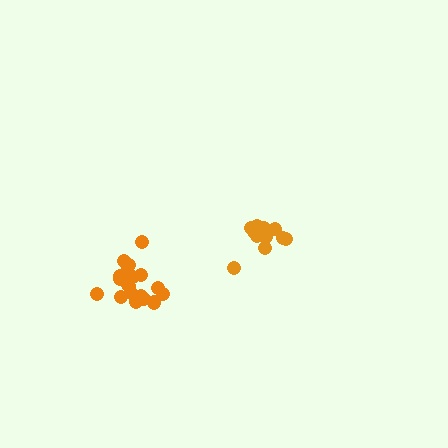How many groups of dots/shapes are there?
There are 2 groups.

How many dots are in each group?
Group 1: 14 dots, Group 2: 20 dots (34 total).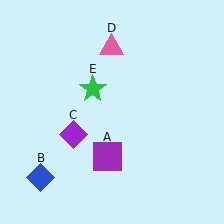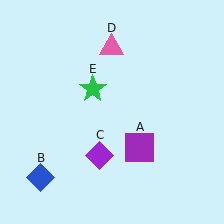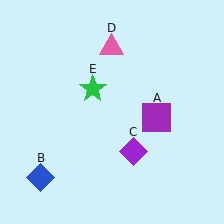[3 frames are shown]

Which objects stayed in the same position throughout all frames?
Blue diamond (object B) and pink triangle (object D) and green star (object E) remained stationary.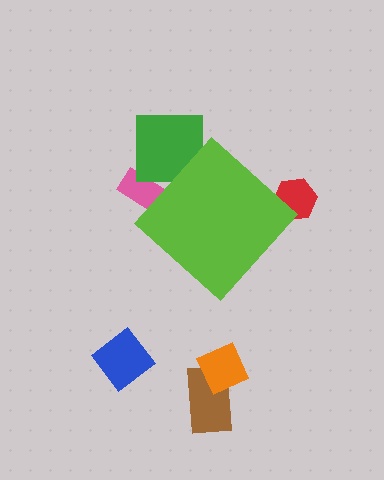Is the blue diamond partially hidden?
No, the blue diamond is fully visible.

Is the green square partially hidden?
Yes, the green square is partially hidden behind the lime diamond.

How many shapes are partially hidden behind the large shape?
3 shapes are partially hidden.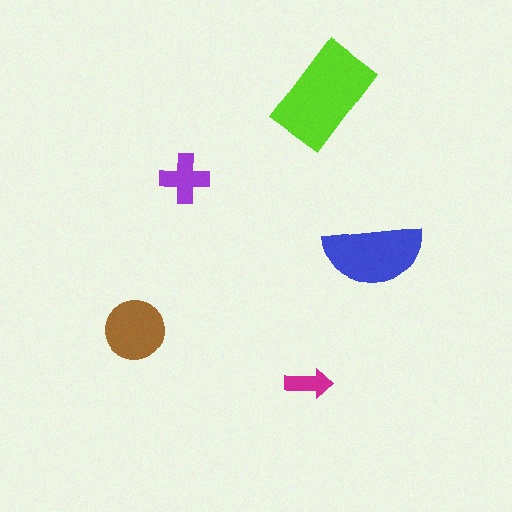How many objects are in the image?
There are 5 objects in the image.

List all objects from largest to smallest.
The lime rectangle, the blue semicircle, the brown circle, the purple cross, the magenta arrow.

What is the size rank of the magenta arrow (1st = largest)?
5th.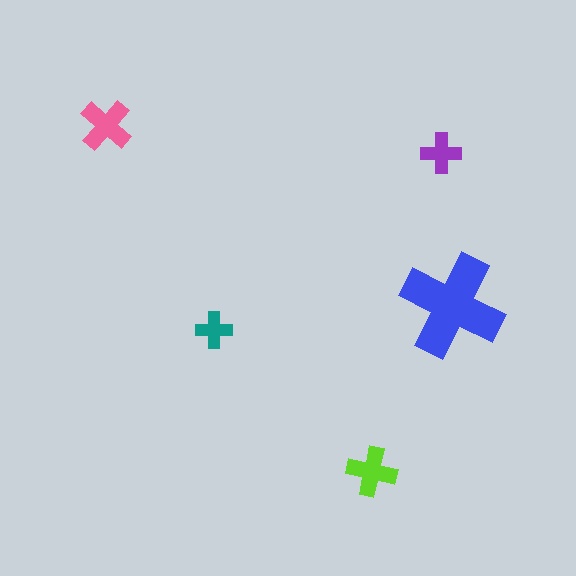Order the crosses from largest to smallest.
the blue one, the pink one, the lime one, the purple one, the teal one.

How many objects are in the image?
There are 5 objects in the image.